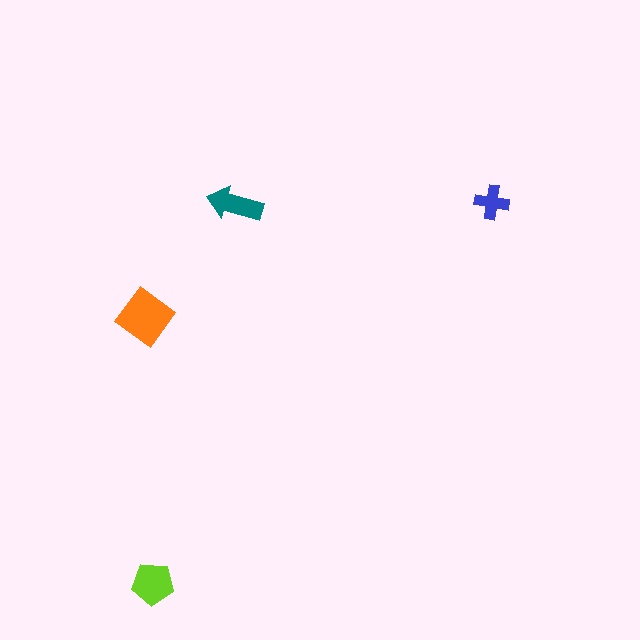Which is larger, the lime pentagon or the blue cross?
The lime pentagon.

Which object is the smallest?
The blue cross.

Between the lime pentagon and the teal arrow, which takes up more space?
The lime pentagon.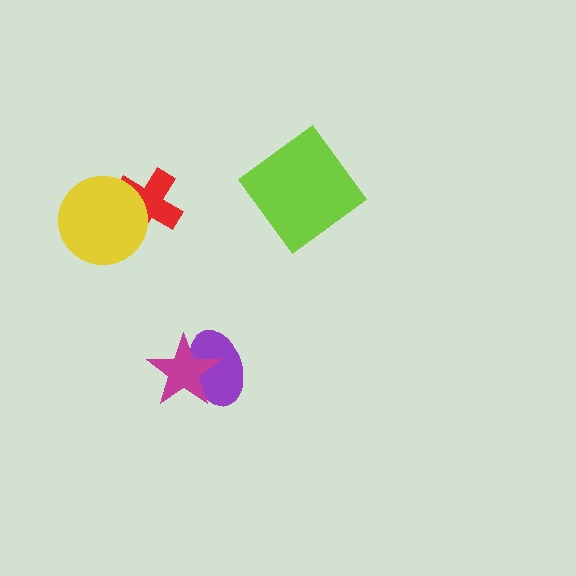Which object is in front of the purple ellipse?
The magenta star is in front of the purple ellipse.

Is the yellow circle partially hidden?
No, no other shape covers it.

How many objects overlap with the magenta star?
1 object overlaps with the magenta star.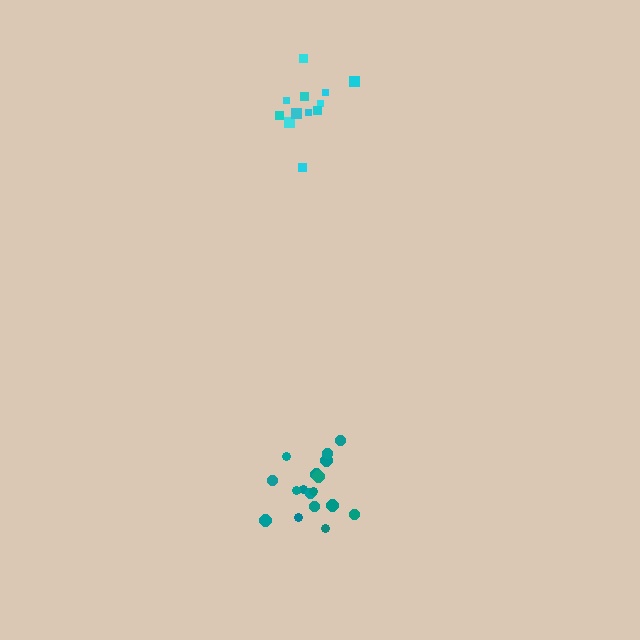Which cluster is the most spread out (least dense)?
Cyan.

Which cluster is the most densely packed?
Teal.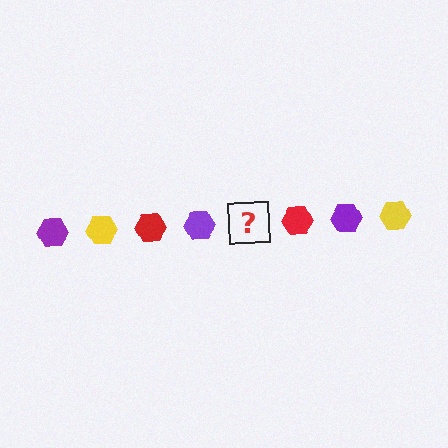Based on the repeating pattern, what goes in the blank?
The blank should be a yellow hexagon.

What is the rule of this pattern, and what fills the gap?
The rule is that the pattern cycles through purple, yellow, red hexagons. The gap should be filled with a yellow hexagon.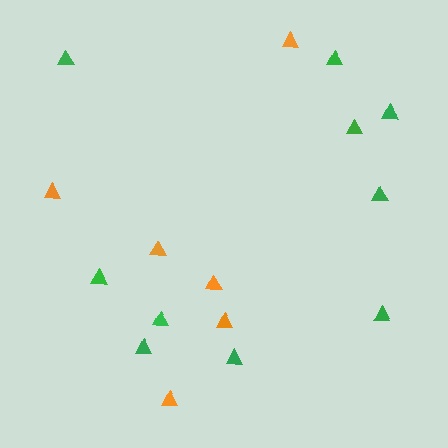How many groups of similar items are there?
There are 2 groups: one group of orange triangles (6) and one group of green triangles (10).